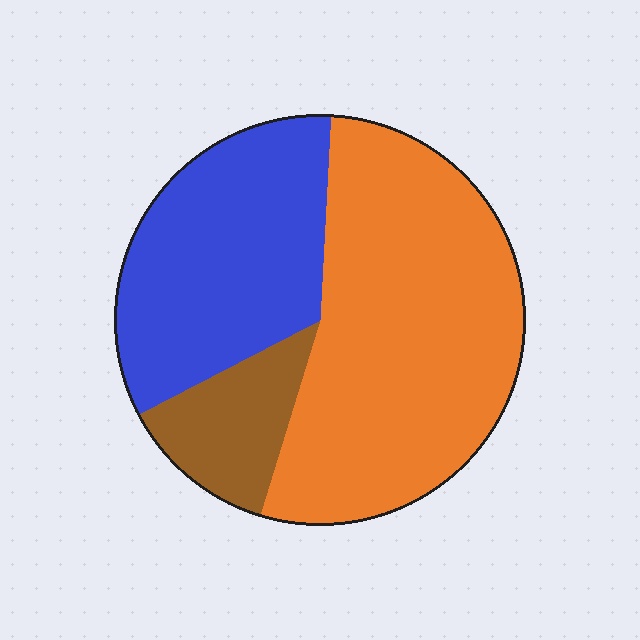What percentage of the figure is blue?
Blue covers about 35% of the figure.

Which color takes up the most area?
Orange, at roughly 55%.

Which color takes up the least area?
Brown, at roughly 15%.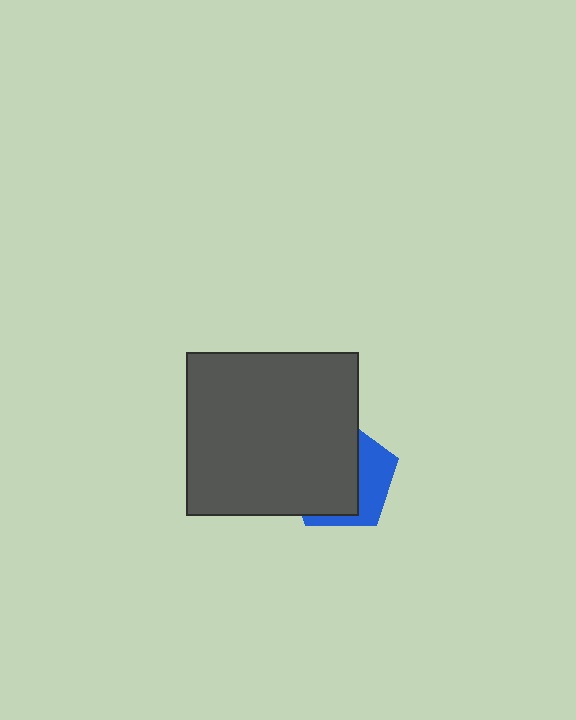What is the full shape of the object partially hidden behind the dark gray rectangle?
The partially hidden object is a blue pentagon.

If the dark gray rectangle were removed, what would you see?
You would see the complete blue pentagon.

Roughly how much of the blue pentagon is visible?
A small part of it is visible (roughly 35%).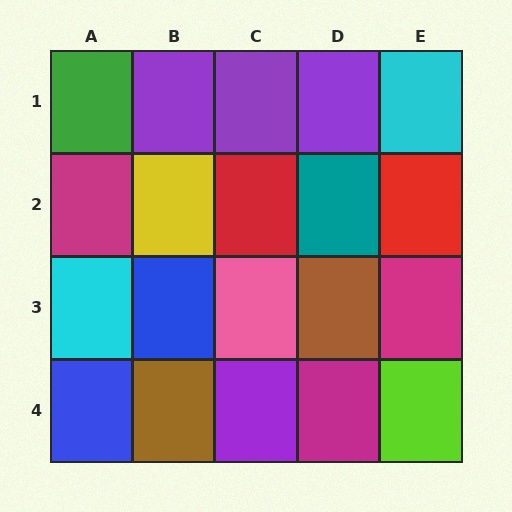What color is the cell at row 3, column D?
Brown.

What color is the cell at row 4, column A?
Blue.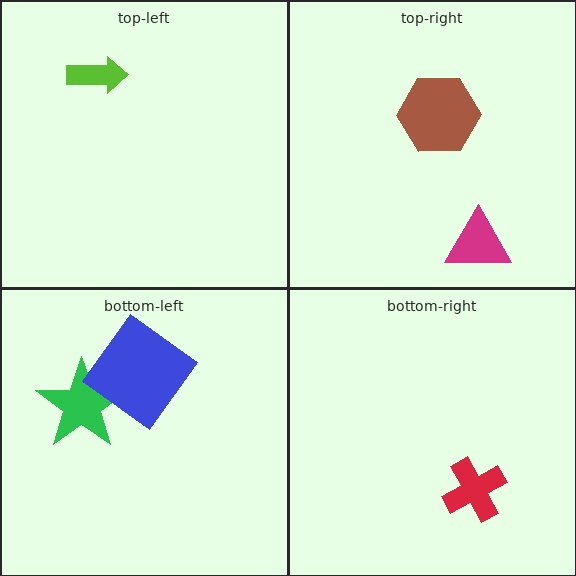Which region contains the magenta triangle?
The top-right region.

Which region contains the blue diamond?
The bottom-left region.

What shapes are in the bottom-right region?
The red cross.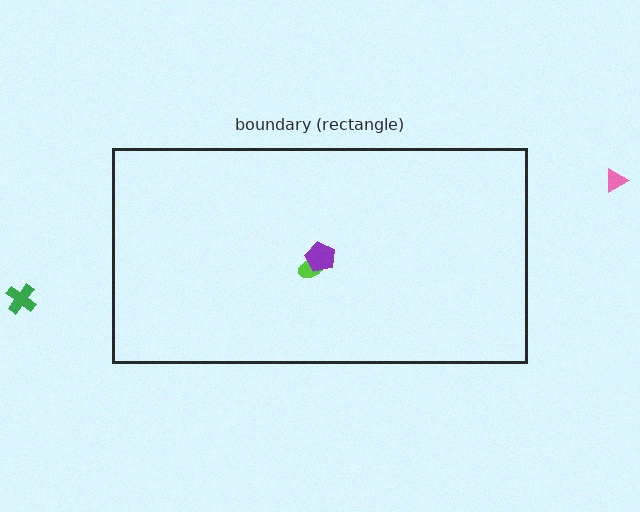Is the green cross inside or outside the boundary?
Outside.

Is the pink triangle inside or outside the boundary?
Outside.